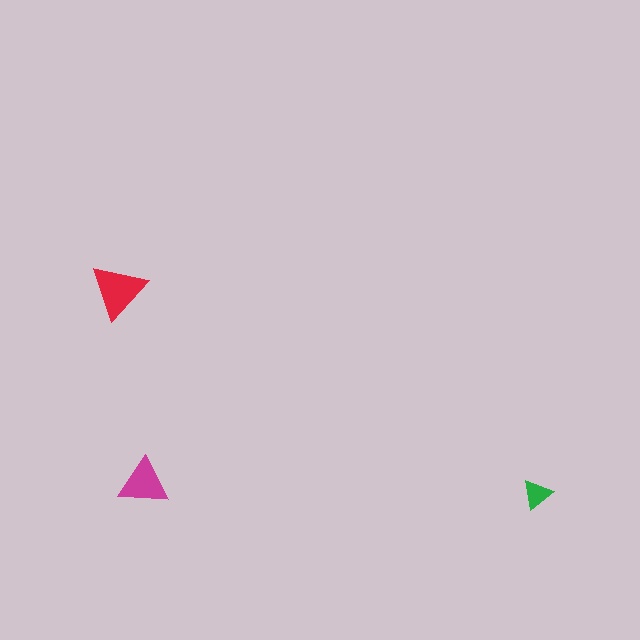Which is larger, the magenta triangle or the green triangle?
The magenta one.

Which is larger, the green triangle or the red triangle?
The red one.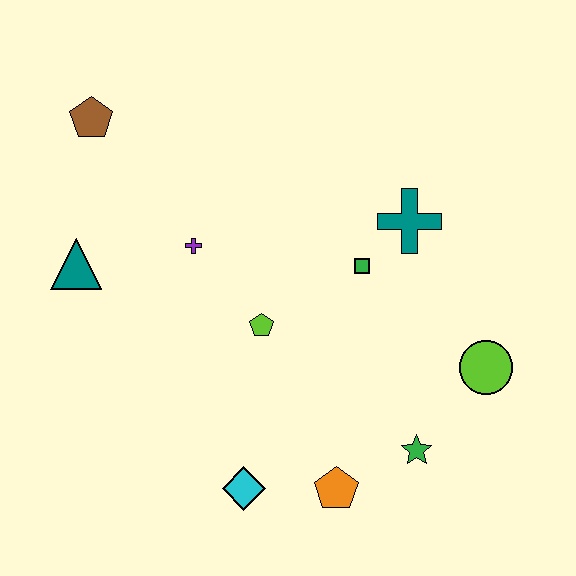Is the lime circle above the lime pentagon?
No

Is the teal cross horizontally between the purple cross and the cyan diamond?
No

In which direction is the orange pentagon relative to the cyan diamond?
The orange pentagon is to the right of the cyan diamond.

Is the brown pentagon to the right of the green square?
No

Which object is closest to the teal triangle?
The purple cross is closest to the teal triangle.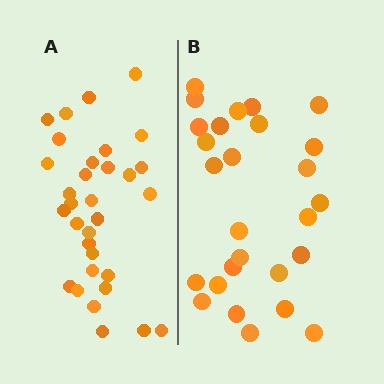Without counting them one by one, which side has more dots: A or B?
Region A (the left region) has more dots.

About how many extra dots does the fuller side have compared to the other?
Region A has about 5 more dots than region B.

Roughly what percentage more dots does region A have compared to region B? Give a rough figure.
About 20% more.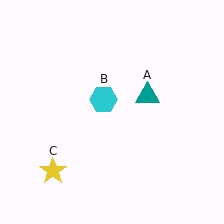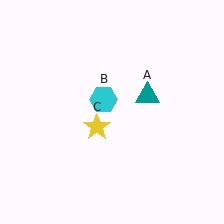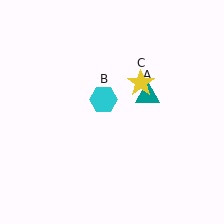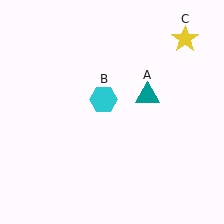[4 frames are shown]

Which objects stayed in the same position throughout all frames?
Teal triangle (object A) and cyan hexagon (object B) remained stationary.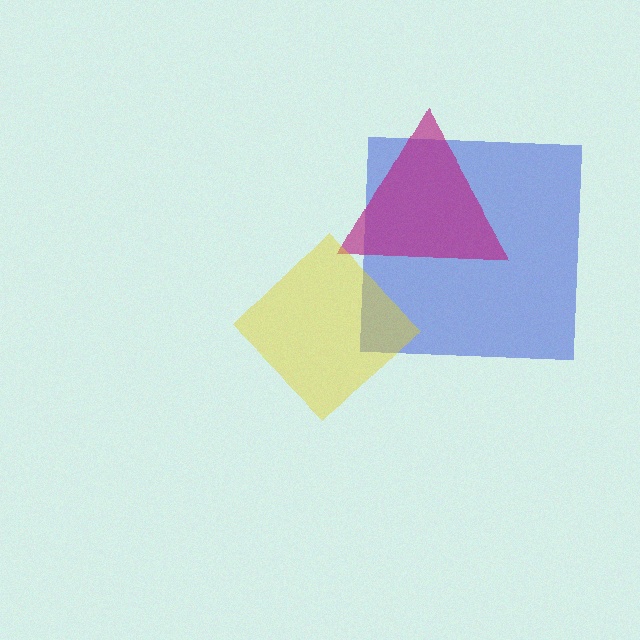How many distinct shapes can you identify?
There are 3 distinct shapes: a blue square, a magenta triangle, a yellow diamond.